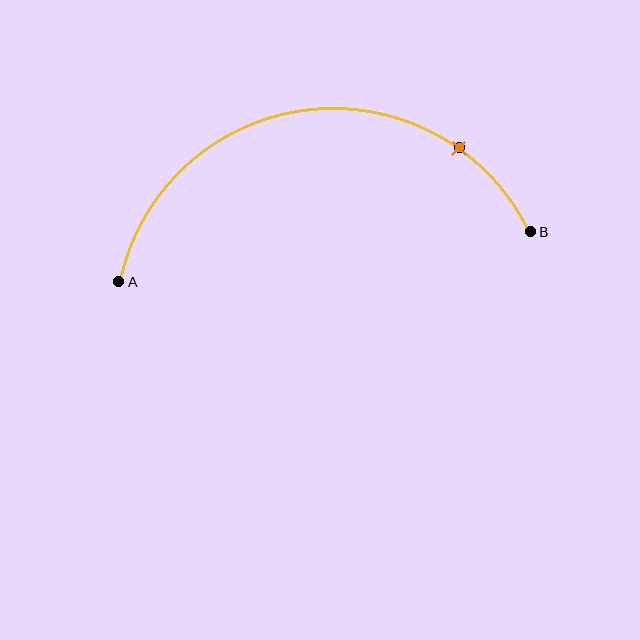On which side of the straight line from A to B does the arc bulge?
The arc bulges above the straight line connecting A and B.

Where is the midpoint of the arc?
The arc midpoint is the point on the curve farthest from the straight line joining A and B. It sits above that line.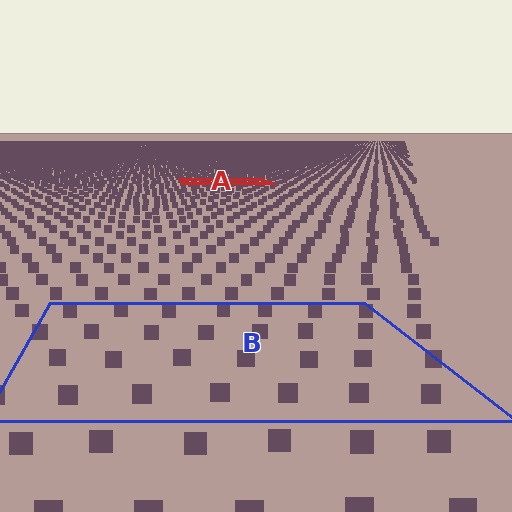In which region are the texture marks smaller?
The texture marks are smaller in region A, because it is farther away.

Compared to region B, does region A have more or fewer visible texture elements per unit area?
Region A has more texture elements per unit area — they are packed more densely because it is farther away.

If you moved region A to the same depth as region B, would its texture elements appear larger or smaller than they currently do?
They would appear larger. At a closer depth, the same texture elements are projected at a bigger on-screen size.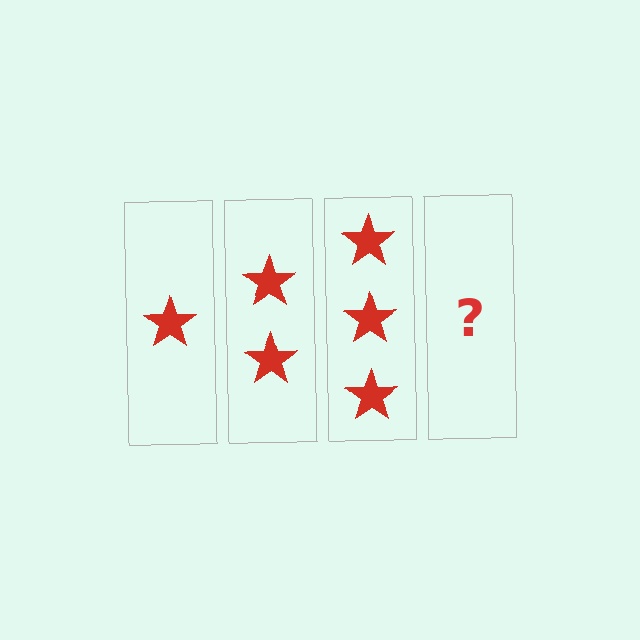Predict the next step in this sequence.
The next step is 4 stars.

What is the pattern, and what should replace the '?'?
The pattern is that each step adds one more star. The '?' should be 4 stars.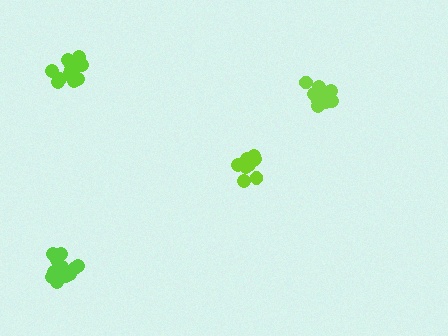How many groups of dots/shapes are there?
There are 4 groups.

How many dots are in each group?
Group 1: 12 dots, Group 2: 13 dots, Group 3: 9 dots, Group 4: 15 dots (49 total).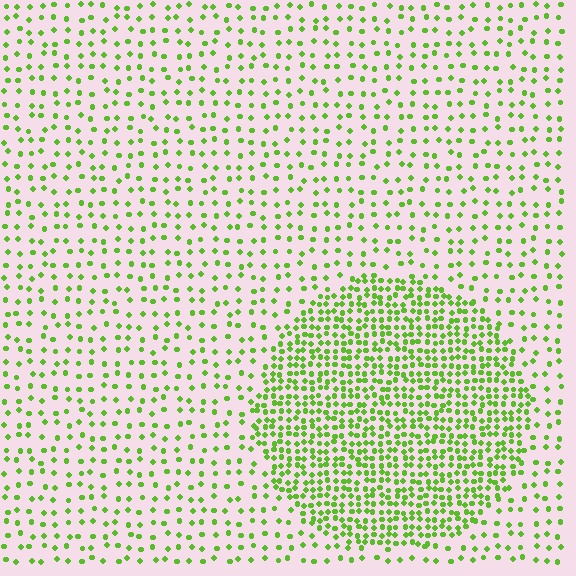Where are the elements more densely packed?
The elements are more densely packed inside the circle boundary.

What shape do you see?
I see a circle.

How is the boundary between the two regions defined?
The boundary is defined by a change in element density (approximately 2.6x ratio). All elements are the same color, size, and shape.